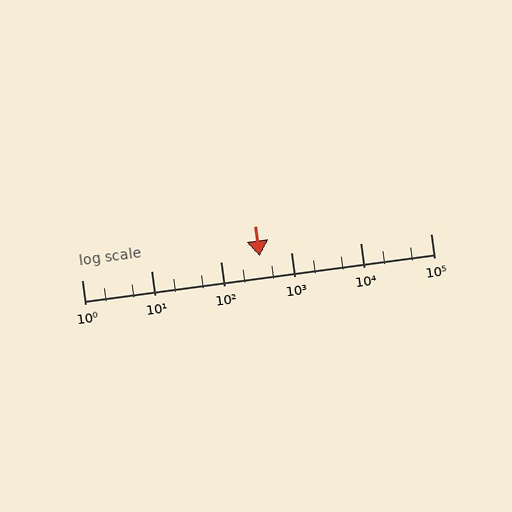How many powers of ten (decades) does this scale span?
The scale spans 5 decades, from 1 to 100000.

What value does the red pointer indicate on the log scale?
The pointer indicates approximately 360.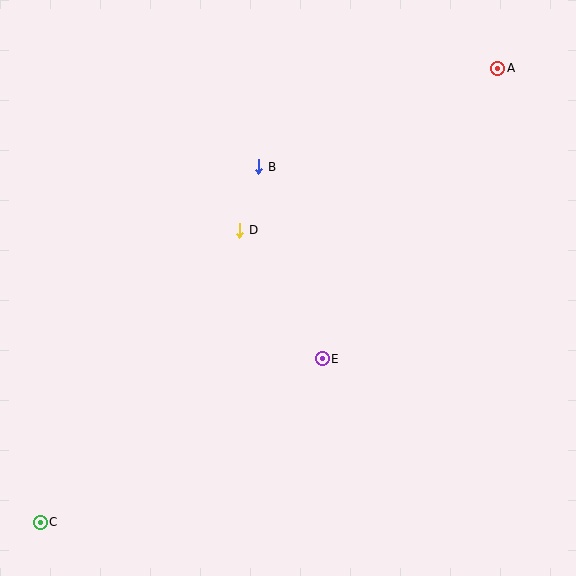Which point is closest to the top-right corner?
Point A is closest to the top-right corner.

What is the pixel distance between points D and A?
The distance between D and A is 305 pixels.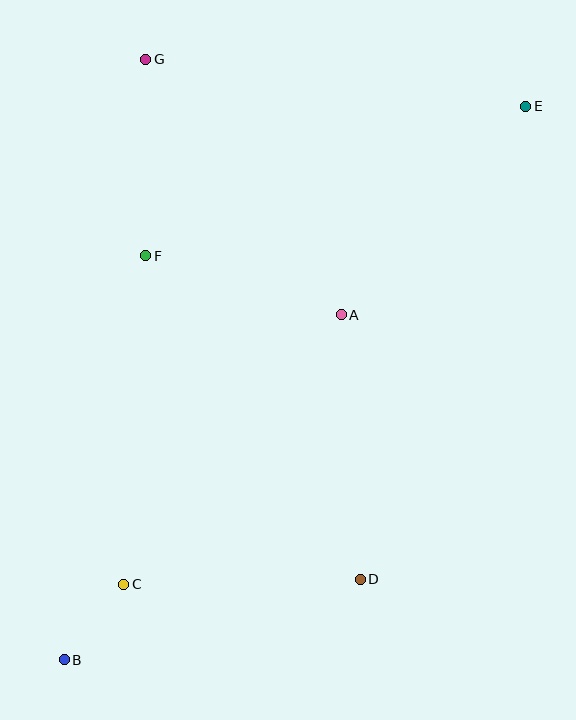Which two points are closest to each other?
Points B and C are closest to each other.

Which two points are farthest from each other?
Points B and E are farthest from each other.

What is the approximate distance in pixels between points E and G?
The distance between E and G is approximately 383 pixels.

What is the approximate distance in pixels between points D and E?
The distance between D and E is approximately 501 pixels.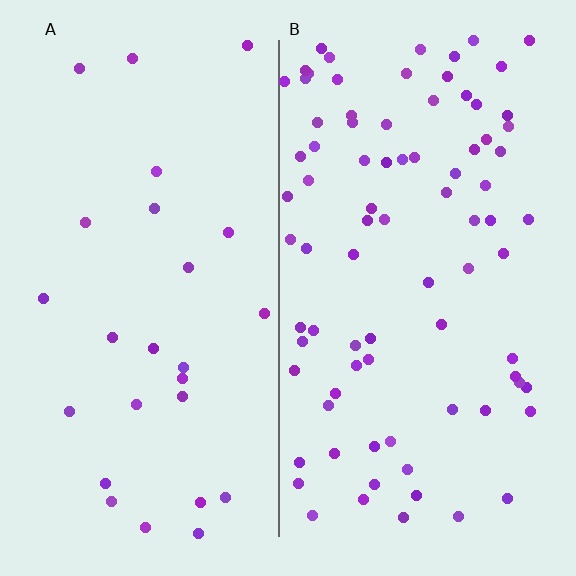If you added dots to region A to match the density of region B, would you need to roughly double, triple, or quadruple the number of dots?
Approximately triple.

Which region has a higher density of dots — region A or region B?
B (the right).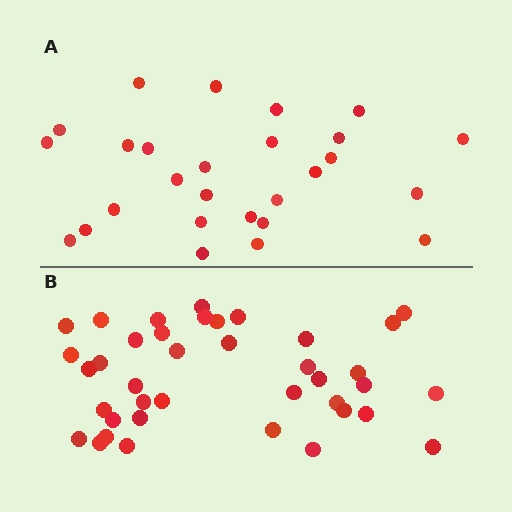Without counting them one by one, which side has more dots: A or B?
Region B (the bottom region) has more dots.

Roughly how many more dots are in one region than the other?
Region B has roughly 12 or so more dots than region A.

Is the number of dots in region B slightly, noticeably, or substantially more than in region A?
Region B has noticeably more, but not dramatically so. The ratio is roughly 1.4 to 1.